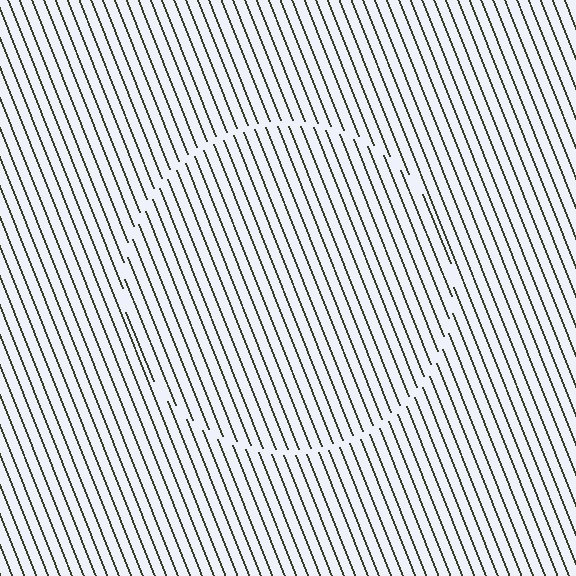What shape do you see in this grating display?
An illusory circle. The interior of the shape contains the same grating, shifted by half a period — the contour is defined by the phase discontinuity where line-ends from the inner and outer gratings abut.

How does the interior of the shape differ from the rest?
The interior of the shape contains the same grating, shifted by half a period — the contour is defined by the phase discontinuity where line-ends from the inner and outer gratings abut.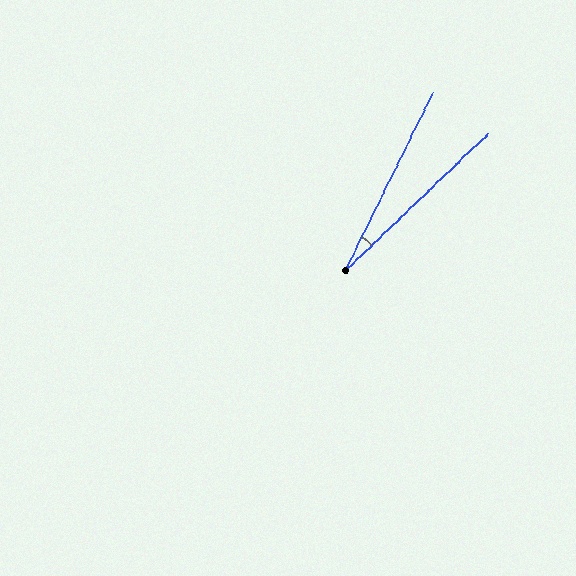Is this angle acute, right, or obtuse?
It is acute.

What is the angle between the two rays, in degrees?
Approximately 20 degrees.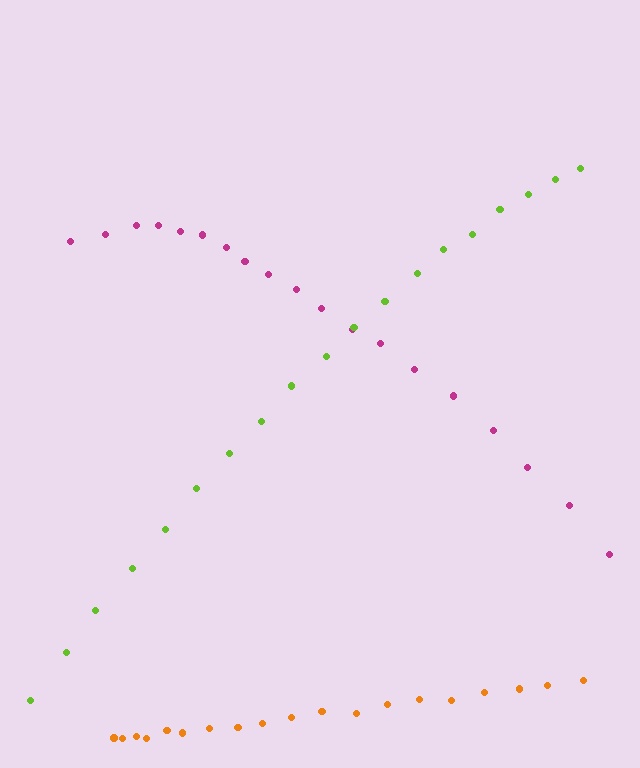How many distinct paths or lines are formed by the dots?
There are 3 distinct paths.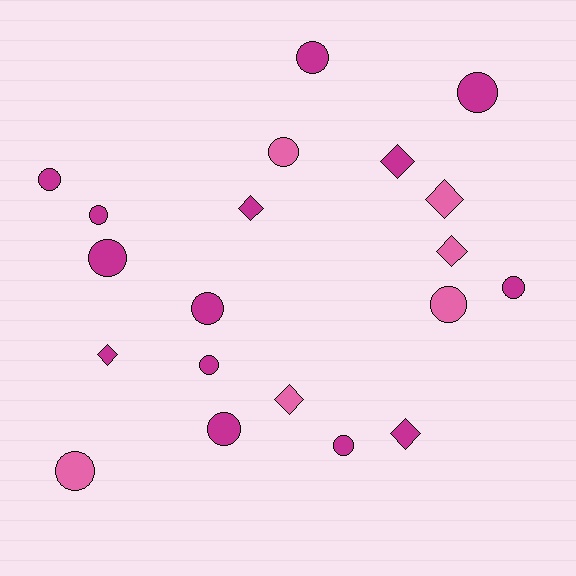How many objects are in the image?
There are 20 objects.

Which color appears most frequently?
Magenta, with 14 objects.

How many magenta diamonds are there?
There are 4 magenta diamonds.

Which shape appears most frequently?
Circle, with 13 objects.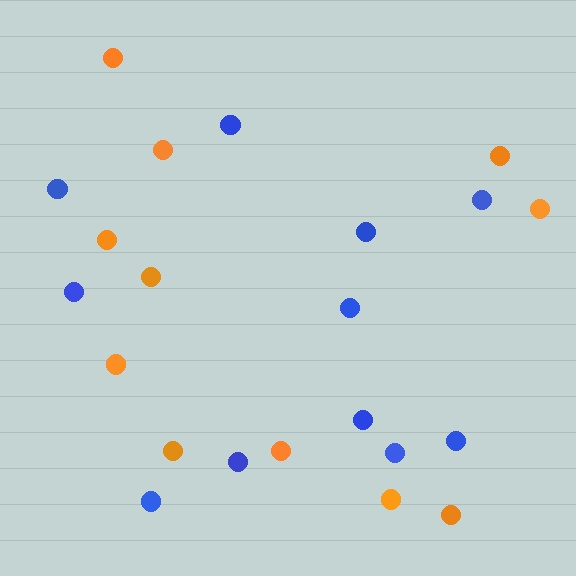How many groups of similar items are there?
There are 2 groups: one group of blue circles (11) and one group of orange circles (11).